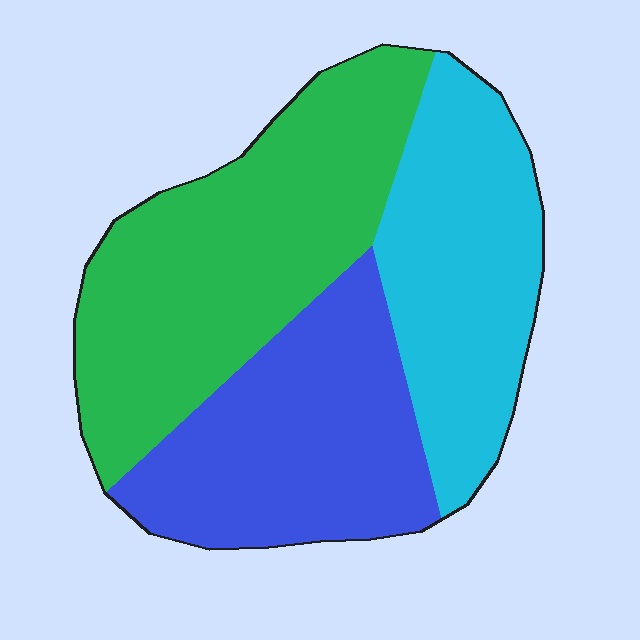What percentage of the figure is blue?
Blue covers around 30% of the figure.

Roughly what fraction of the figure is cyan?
Cyan covers around 30% of the figure.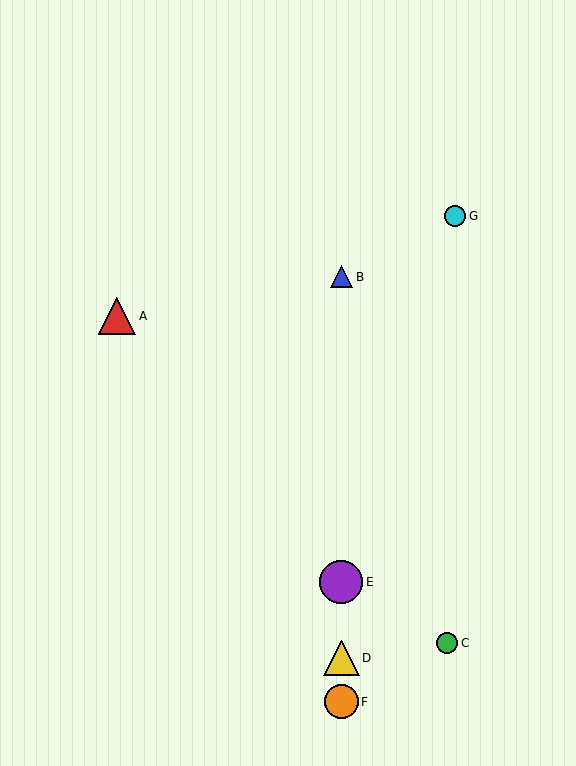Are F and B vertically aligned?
Yes, both are at x≈341.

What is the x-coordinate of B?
Object B is at x≈341.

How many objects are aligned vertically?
4 objects (B, D, E, F) are aligned vertically.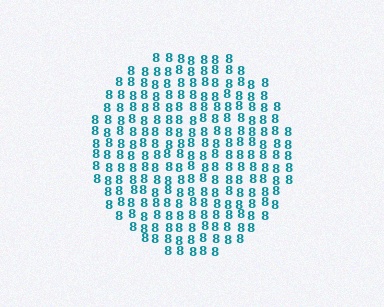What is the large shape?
The large shape is a circle.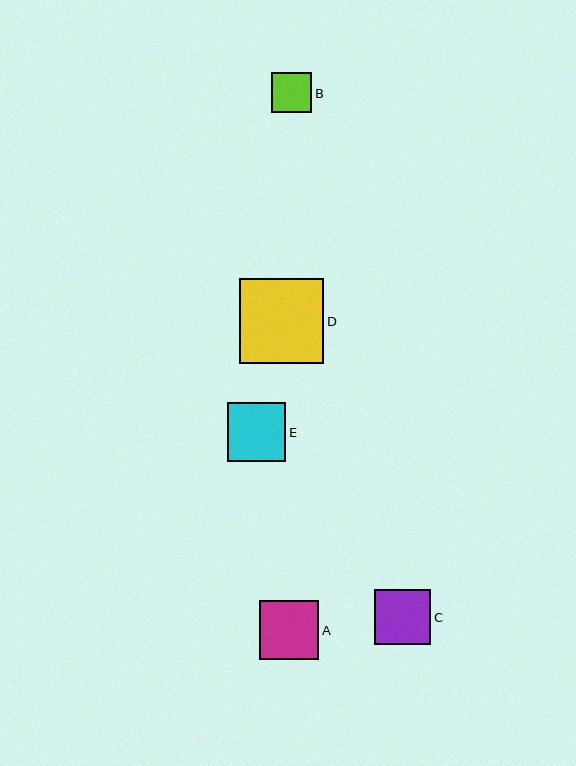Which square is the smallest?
Square B is the smallest with a size of approximately 40 pixels.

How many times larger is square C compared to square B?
Square C is approximately 1.4 times the size of square B.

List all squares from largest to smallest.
From largest to smallest: D, A, E, C, B.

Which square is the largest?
Square D is the largest with a size of approximately 85 pixels.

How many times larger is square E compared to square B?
Square E is approximately 1.5 times the size of square B.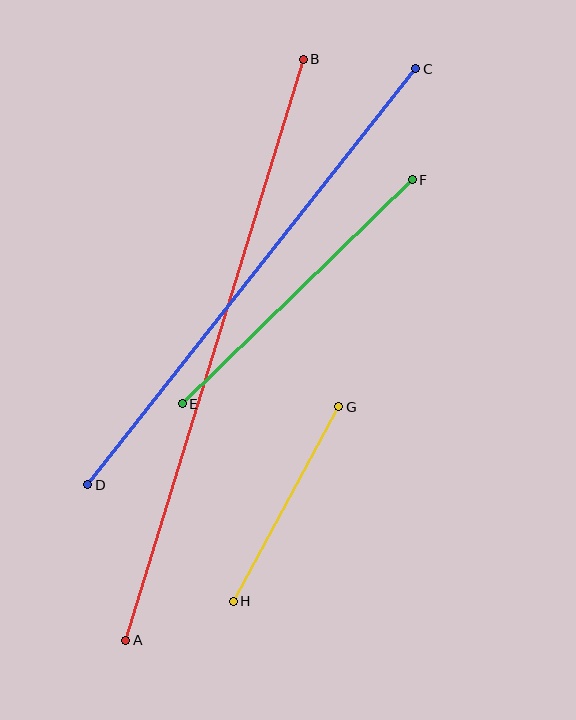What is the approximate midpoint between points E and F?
The midpoint is at approximately (297, 292) pixels.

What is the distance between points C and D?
The distance is approximately 530 pixels.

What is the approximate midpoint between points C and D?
The midpoint is at approximately (252, 277) pixels.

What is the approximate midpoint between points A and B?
The midpoint is at approximately (214, 350) pixels.